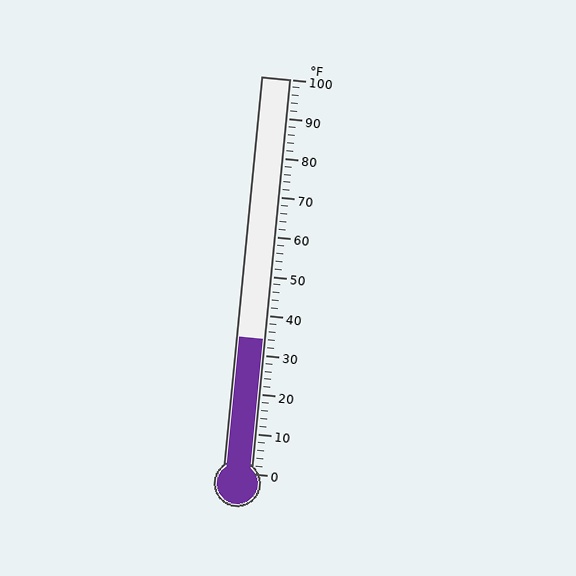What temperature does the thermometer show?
The thermometer shows approximately 34°F.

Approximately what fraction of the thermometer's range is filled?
The thermometer is filled to approximately 35% of its range.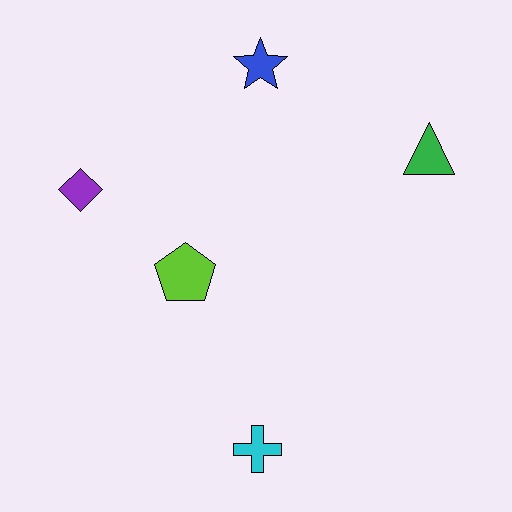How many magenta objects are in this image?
There are no magenta objects.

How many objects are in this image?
There are 5 objects.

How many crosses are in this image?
There is 1 cross.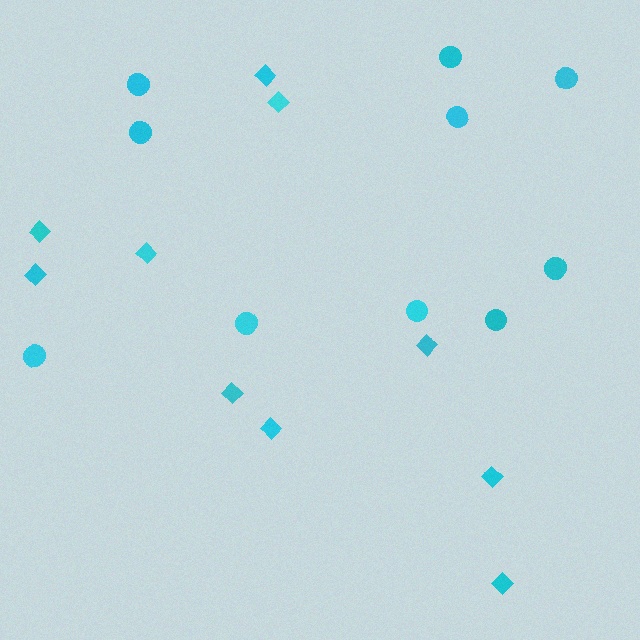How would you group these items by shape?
There are 2 groups: one group of diamonds (10) and one group of circles (10).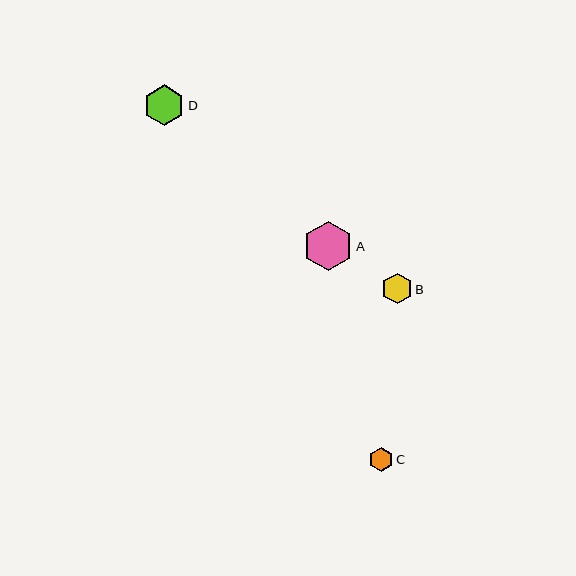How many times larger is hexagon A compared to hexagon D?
Hexagon A is approximately 1.2 times the size of hexagon D.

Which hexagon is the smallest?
Hexagon C is the smallest with a size of approximately 23 pixels.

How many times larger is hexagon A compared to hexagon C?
Hexagon A is approximately 2.1 times the size of hexagon C.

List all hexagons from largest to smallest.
From largest to smallest: A, D, B, C.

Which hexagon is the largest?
Hexagon A is the largest with a size of approximately 49 pixels.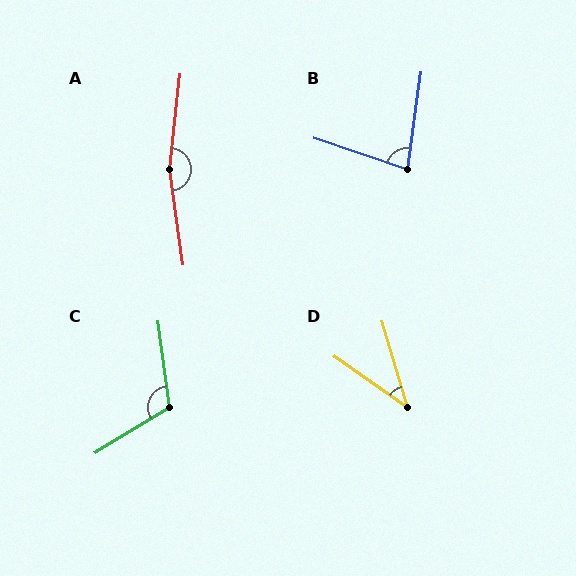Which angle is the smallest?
D, at approximately 38 degrees.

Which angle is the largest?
A, at approximately 166 degrees.